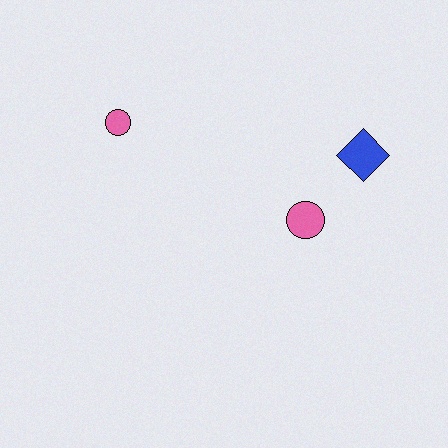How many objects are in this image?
There are 3 objects.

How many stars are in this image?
There are no stars.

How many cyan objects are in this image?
There are no cyan objects.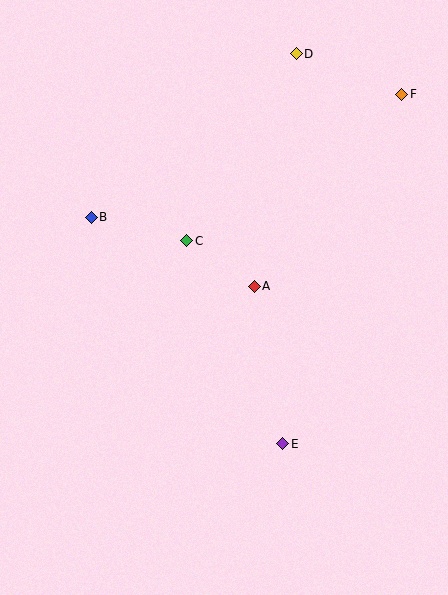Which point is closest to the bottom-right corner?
Point E is closest to the bottom-right corner.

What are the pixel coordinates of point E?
Point E is at (283, 444).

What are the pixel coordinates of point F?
Point F is at (402, 94).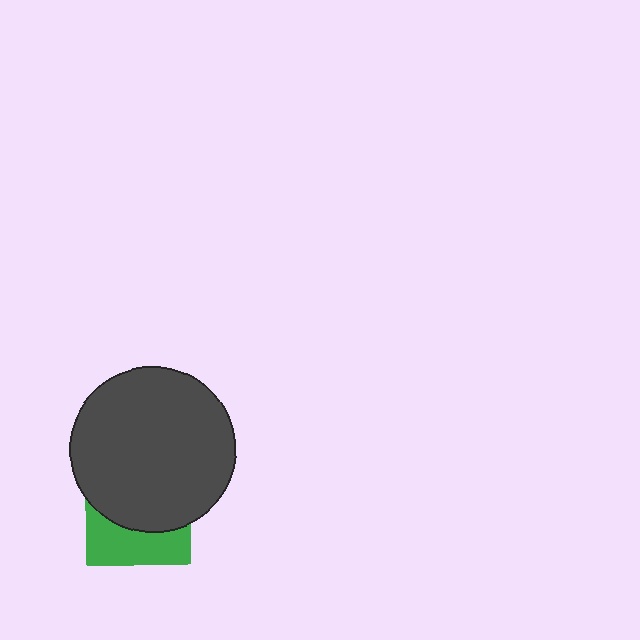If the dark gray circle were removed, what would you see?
You would see the complete green square.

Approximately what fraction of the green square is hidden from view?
Roughly 63% of the green square is hidden behind the dark gray circle.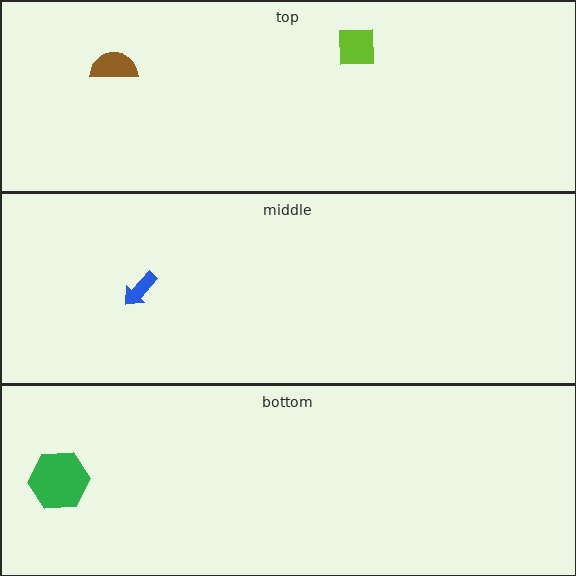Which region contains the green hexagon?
The bottom region.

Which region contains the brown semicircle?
The top region.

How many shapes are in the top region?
2.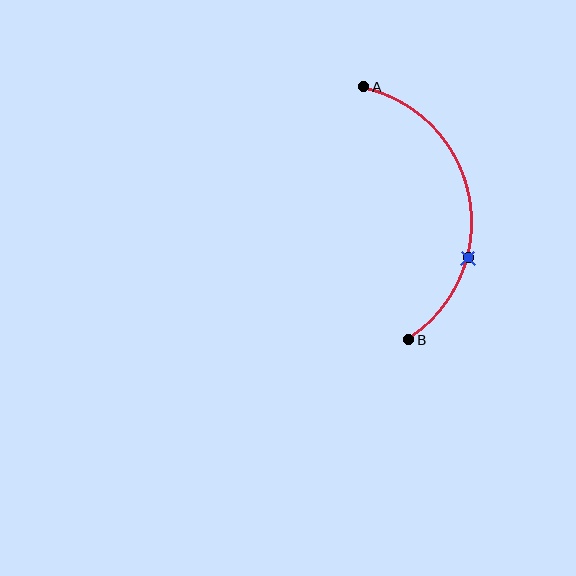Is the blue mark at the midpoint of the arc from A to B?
No. The blue mark lies on the arc but is closer to endpoint B. The arc midpoint would be at the point on the curve equidistant along the arc from both A and B.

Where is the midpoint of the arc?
The arc midpoint is the point on the curve farthest from the straight line joining A and B. It sits to the right of that line.